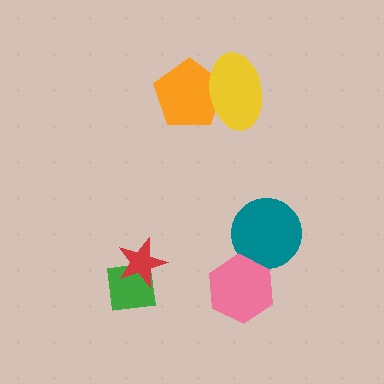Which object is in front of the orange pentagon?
The yellow ellipse is in front of the orange pentagon.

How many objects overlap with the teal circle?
1 object overlaps with the teal circle.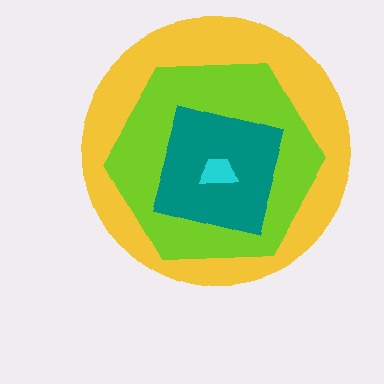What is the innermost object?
The cyan trapezoid.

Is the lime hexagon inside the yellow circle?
Yes.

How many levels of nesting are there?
4.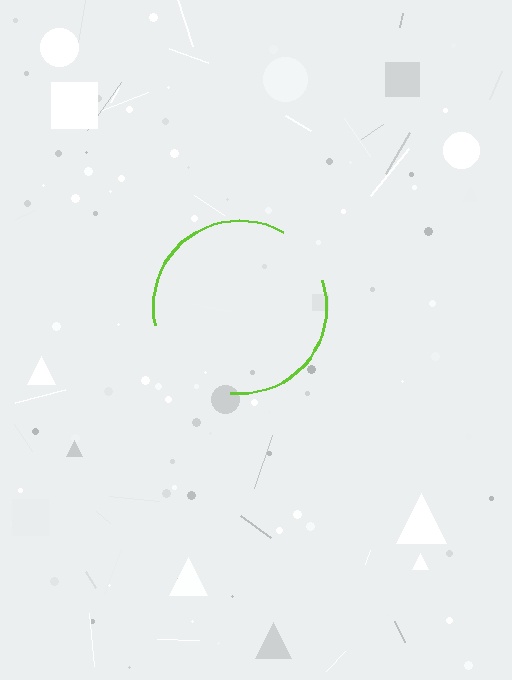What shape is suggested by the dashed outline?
The dashed outline suggests a circle.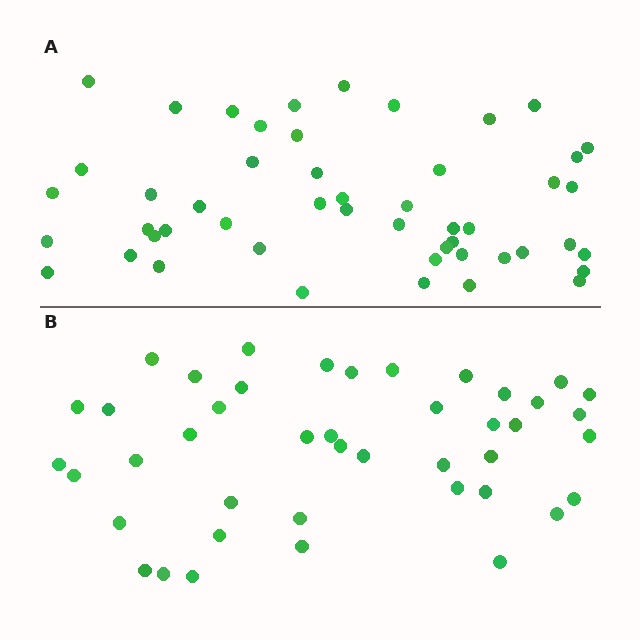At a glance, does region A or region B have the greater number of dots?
Region A (the top region) has more dots.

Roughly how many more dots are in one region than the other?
Region A has roughly 8 or so more dots than region B.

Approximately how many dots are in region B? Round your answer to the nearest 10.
About 40 dots. (The exact count is 43, which rounds to 40.)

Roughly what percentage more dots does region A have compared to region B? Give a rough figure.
About 15% more.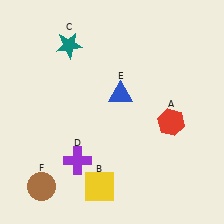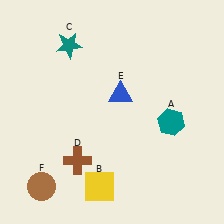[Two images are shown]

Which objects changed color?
A changed from red to teal. D changed from purple to brown.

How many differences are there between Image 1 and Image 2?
There are 2 differences between the two images.